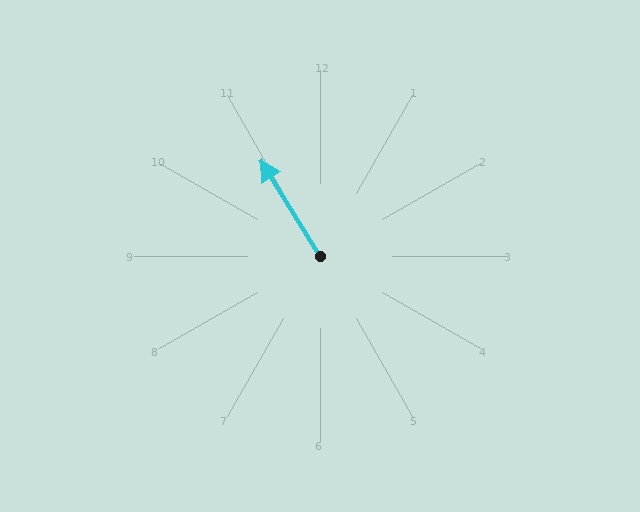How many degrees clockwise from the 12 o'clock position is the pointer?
Approximately 328 degrees.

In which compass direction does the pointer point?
Northwest.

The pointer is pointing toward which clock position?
Roughly 11 o'clock.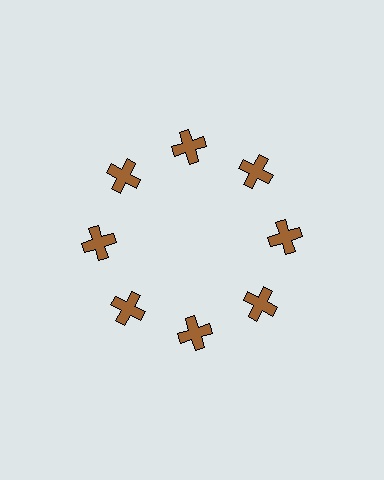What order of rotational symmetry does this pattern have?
This pattern has 8-fold rotational symmetry.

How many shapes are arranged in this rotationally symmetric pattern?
There are 8 shapes, arranged in 8 groups of 1.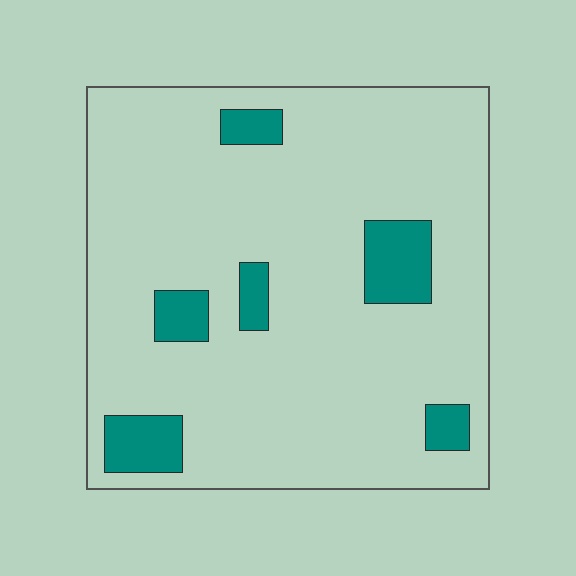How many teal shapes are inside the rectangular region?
6.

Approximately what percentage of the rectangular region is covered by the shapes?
Approximately 10%.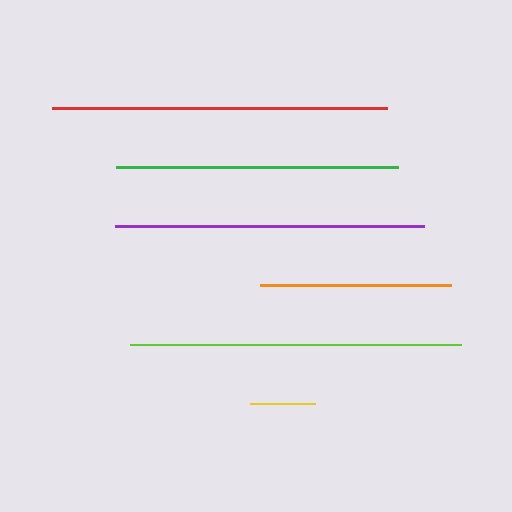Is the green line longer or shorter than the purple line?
The purple line is longer than the green line.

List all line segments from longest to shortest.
From longest to shortest: red, lime, purple, green, orange, yellow.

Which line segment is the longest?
The red line is the longest at approximately 335 pixels.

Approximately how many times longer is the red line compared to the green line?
The red line is approximately 1.2 times the length of the green line.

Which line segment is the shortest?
The yellow line is the shortest at approximately 66 pixels.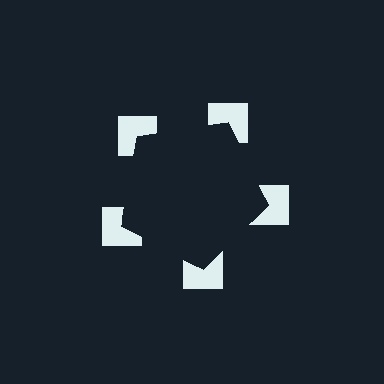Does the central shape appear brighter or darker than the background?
It typically appears slightly darker than the background, even though no actual brightness change is drawn.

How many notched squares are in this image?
There are 5 — one at each vertex of the illusory pentagon.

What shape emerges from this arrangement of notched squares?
An illusory pentagon — its edges are inferred from the aligned wedge cuts in the notched squares, not physically drawn.